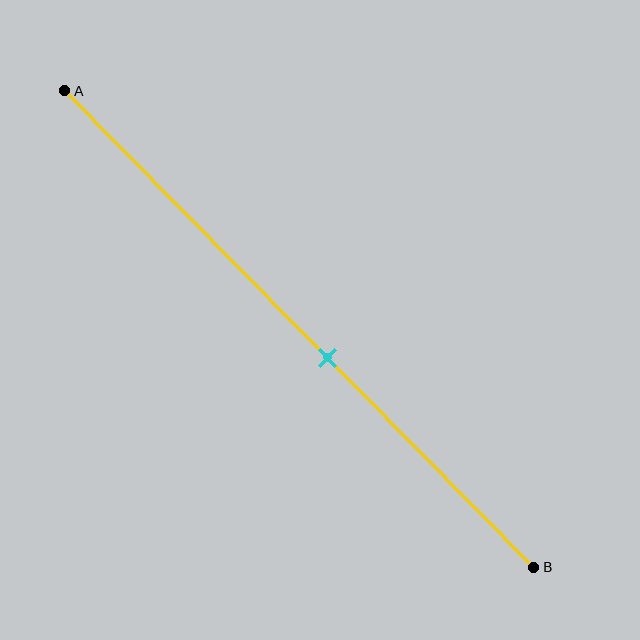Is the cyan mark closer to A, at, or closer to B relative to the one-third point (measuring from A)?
The cyan mark is closer to point B than the one-third point of segment AB.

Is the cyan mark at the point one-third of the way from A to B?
No, the mark is at about 55% from A, not at the 33% one-third point.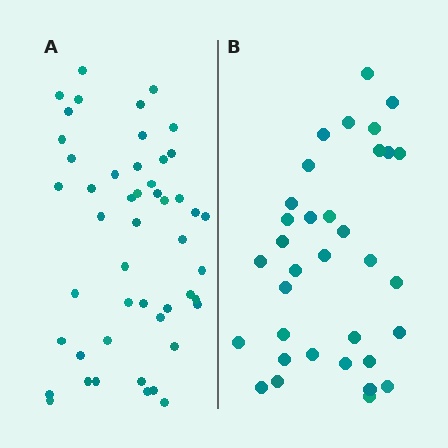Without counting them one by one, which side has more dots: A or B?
Region A (the left region) has more dots.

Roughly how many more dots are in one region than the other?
Region A has approximately 15 more dots than region B.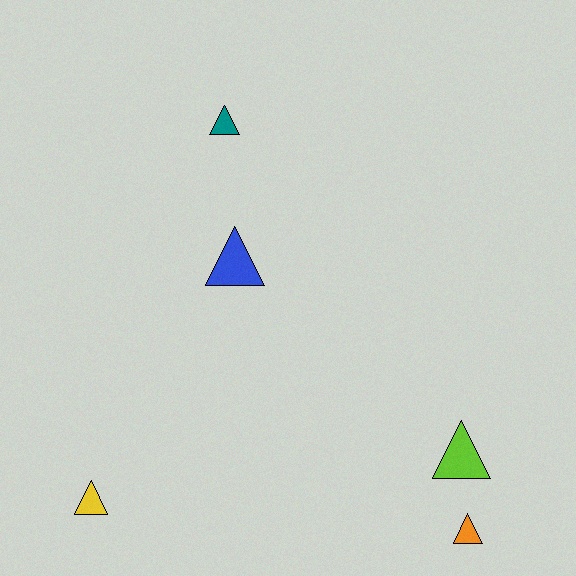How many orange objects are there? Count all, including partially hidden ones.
There is 1 orange object.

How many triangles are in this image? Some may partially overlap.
There are 5 triangles.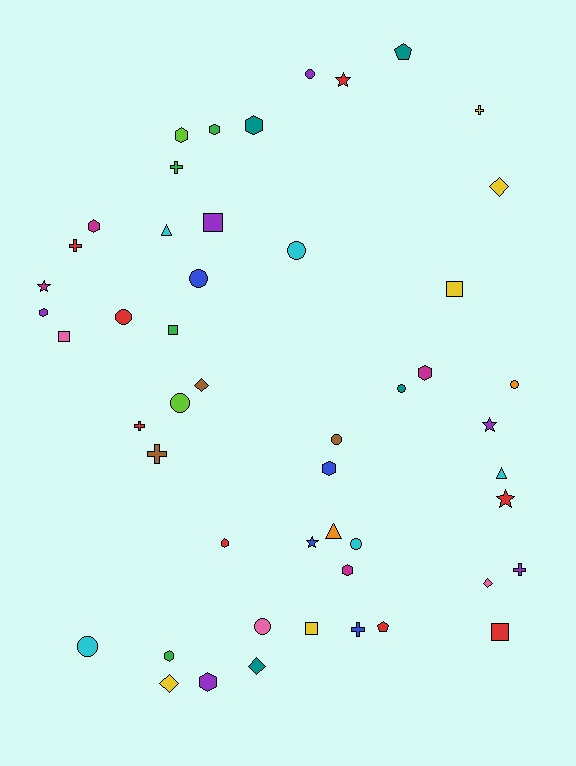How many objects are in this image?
There are 50 objects.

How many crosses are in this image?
There are 7 crosses.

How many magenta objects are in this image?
There are 4 magenta objects.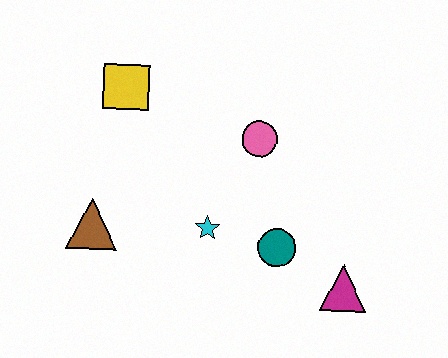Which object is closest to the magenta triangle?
The teal circle is closest to the magenta triangle.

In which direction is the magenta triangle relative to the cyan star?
The magenta triangle is to the right of the cyan star.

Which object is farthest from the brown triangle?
The magenta triangle is farthest from the brown triangle.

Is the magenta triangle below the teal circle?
Yes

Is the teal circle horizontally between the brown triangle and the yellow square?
No